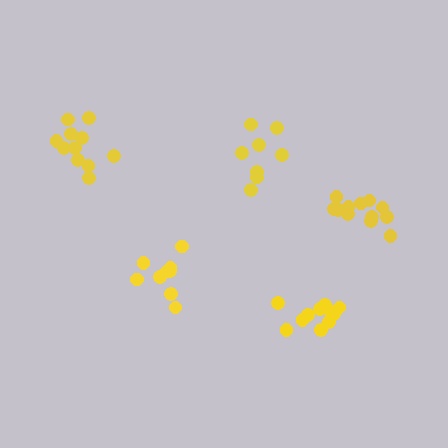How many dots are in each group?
Group 1: 8 dots, Group 2: 9 dots, Group 3: 12 dots, Group 4: 11 dots, Group 5: 11 dots (51 total).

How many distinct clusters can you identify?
There are 5 distinct clusters.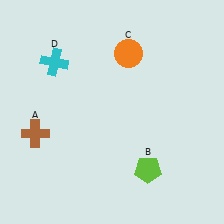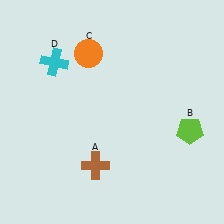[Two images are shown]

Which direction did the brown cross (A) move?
The brown cross (A) moved right.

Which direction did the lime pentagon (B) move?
The lime pentagon (B) moved right.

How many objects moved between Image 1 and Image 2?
3 objects moved between the two images.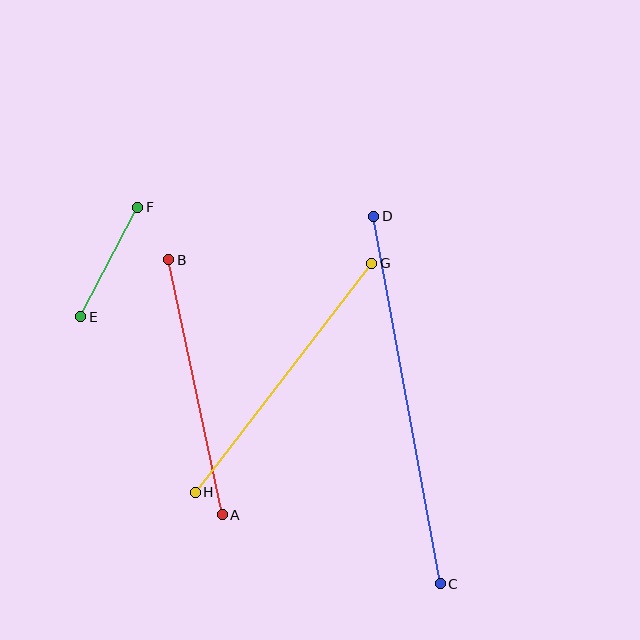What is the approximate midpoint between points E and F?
The midpoint is at approximately (109, 262) pixels.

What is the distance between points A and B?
The distance is approximately 261 pixels.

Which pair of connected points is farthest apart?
Points C and D are farthest apart.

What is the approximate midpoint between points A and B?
The midpoint is at approximately (195, 387) pixels.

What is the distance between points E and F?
The distance is approximately 124 pixels.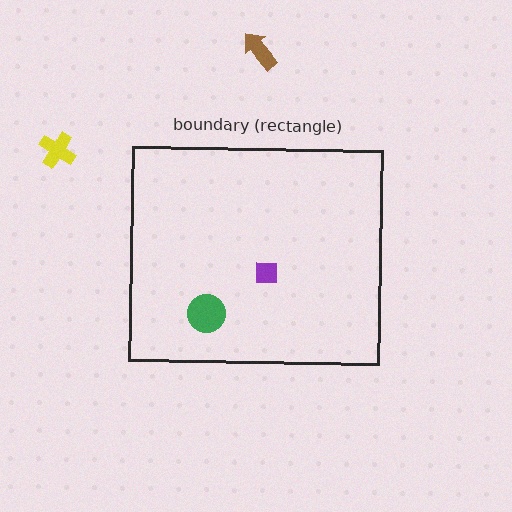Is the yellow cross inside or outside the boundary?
Outside.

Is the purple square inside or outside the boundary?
Inside.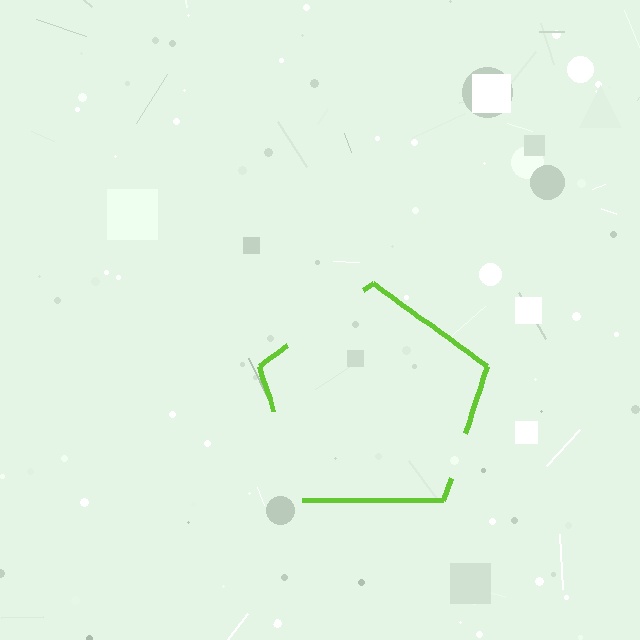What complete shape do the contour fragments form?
The contour fragments form a pentagon.